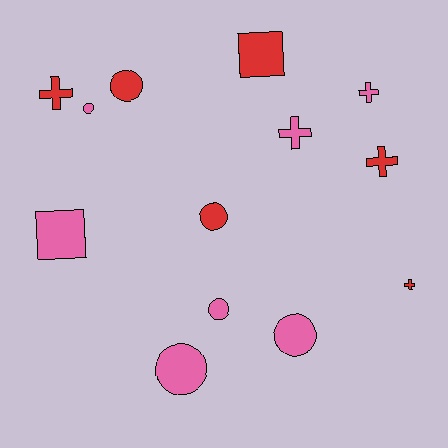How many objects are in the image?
There are 13 objects.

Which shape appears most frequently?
Circle, with 6 objects.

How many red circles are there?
There are 2 red circles.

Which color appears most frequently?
Pink, with 7 objects.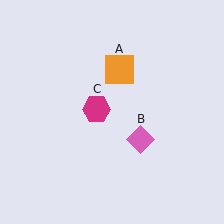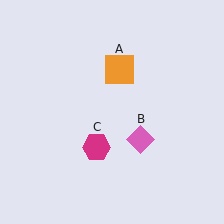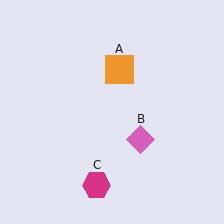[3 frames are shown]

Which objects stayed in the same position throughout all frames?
Orange square (object A) and pink diamond (object B) remained stationary.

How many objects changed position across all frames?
1 object changed position: magenta hexagon (object C).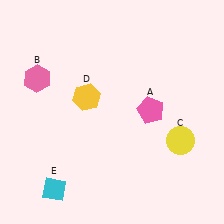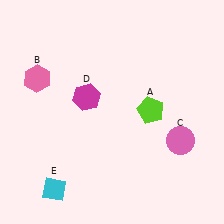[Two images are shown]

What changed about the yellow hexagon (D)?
In Image 1, D is yellow. In Image 2, it changed to magenta.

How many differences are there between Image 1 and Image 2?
There are 3 differences between the two images.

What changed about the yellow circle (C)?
In Image 1, C is yellow. In Image 2, it changed to pink.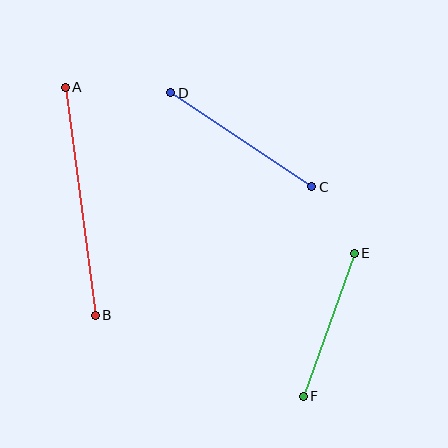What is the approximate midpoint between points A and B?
The midpoint is at approximately (80, 201) pixels.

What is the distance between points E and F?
The distance is approximately 152 pixels.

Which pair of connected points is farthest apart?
Points A and B are farthest apart.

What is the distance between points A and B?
The distance is approximately 230 pixels.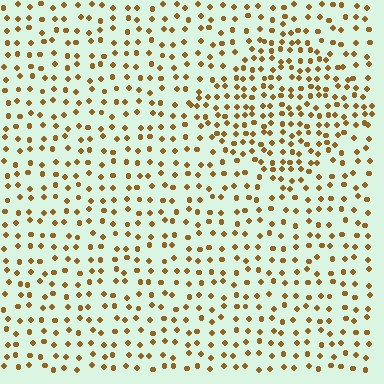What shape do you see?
I see a diamond.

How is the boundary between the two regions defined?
The boundary is defined by a change in element density (approximately 1.7x ratio). All elements are the same color, size, and shape.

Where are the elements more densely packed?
The elements are more densely packed inside the diamond boundary.